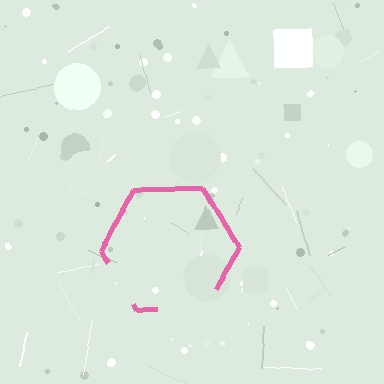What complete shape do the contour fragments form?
The contour fragments form a hexagon.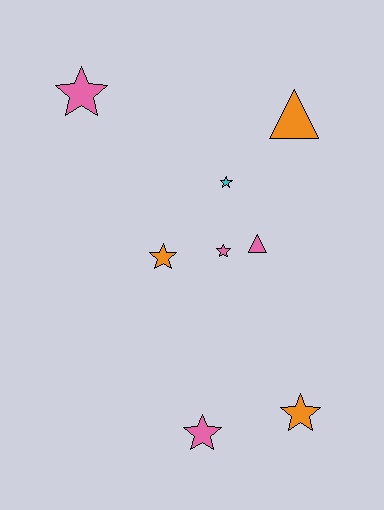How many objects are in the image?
There are 8 objects.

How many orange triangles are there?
There is 1 orange triangle.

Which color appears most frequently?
Pink, with 4 objects.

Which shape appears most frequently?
Star, with 6 objects.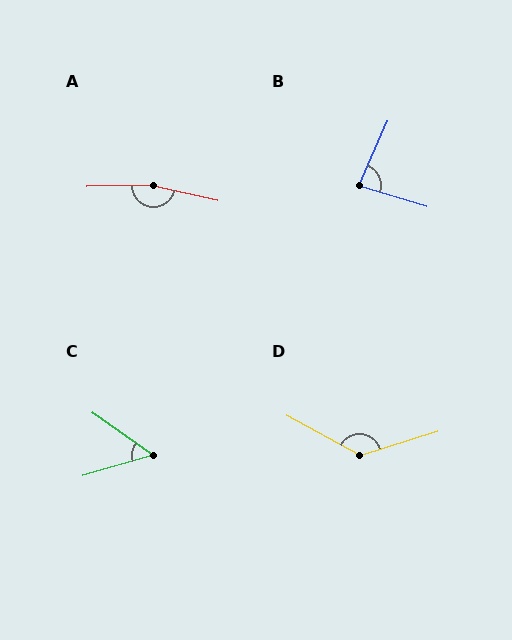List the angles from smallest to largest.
C (52°), B (82°), D (134°), A (166°).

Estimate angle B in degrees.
Approximately 82 degrees.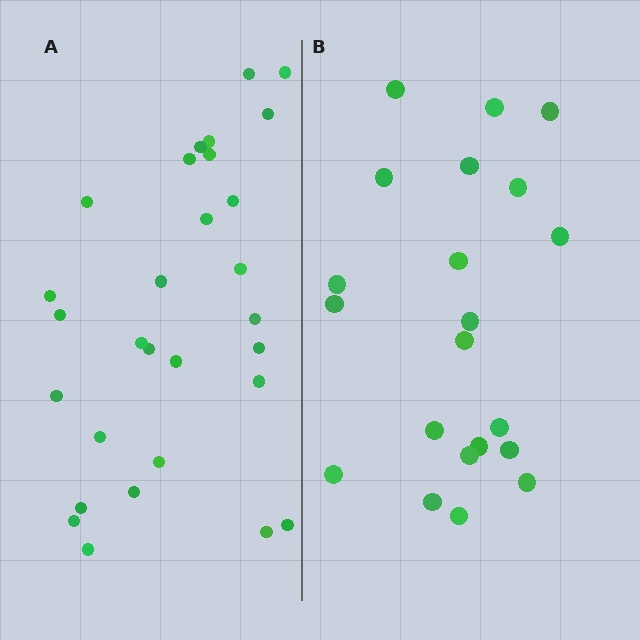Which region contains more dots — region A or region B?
Region A (the left region) has more dots.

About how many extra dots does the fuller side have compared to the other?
Region A has roughly 8 or so more dots than region B.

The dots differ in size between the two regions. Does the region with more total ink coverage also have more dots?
No. Region B has more total ink coverage because its dots are larger, but region A actually contains more individual dots. Total area can be misleading — the number of items is what matters here.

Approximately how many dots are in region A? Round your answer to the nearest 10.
About 30 dots. (The exact count is 29, which rounds to 30.)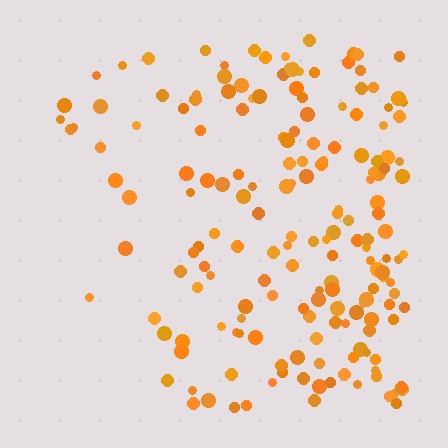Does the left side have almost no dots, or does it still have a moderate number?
Still a moderate number, just noticeably fewer than the right.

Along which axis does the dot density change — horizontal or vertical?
Horizontal.